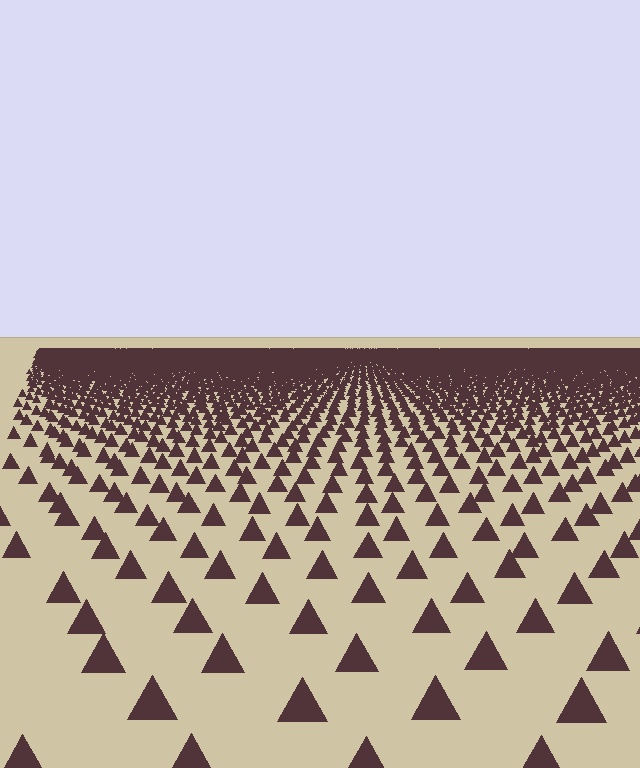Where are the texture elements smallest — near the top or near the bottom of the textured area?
Near the top.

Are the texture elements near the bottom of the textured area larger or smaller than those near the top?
Larger. Near the bottom, elements are closer to the viewer and appear at a bigger on-screen size.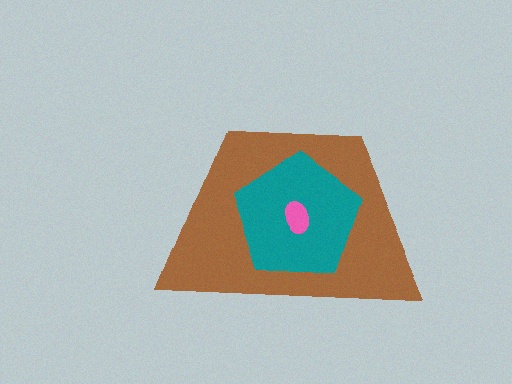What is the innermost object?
The pink ellipse.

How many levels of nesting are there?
3.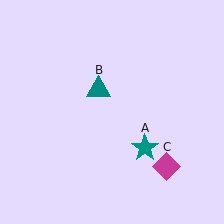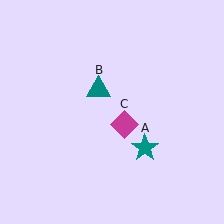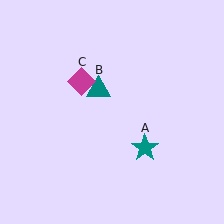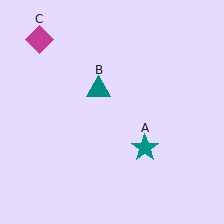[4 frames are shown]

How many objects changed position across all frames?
1 object changed position: magenta diamond (object C).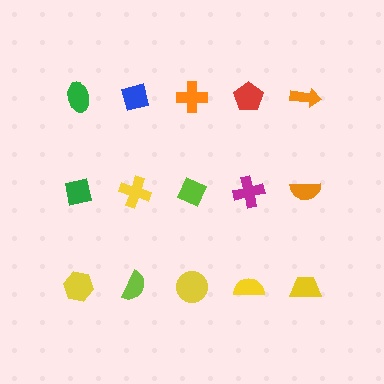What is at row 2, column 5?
An orange semicircle.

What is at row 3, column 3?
A yellow circle.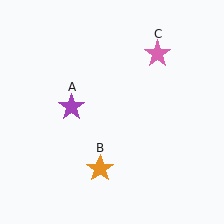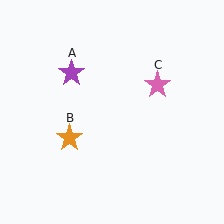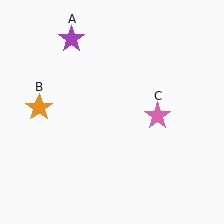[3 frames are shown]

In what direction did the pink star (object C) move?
The pink star (object C) moved down.